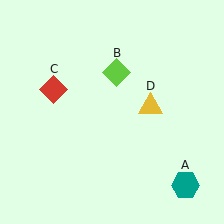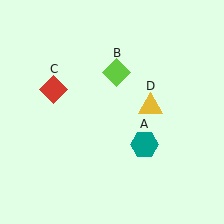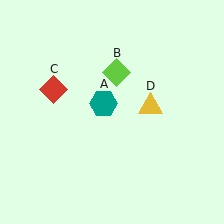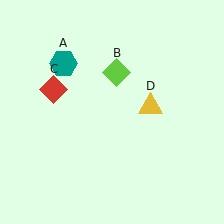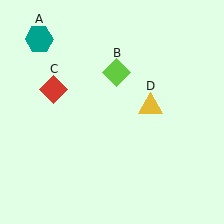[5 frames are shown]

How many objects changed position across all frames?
1 object changed position: teal hexagon (object A).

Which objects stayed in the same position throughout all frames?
Lime diamond (object B) and red diamond (object C) and yellow triangle (object D) remained stationary.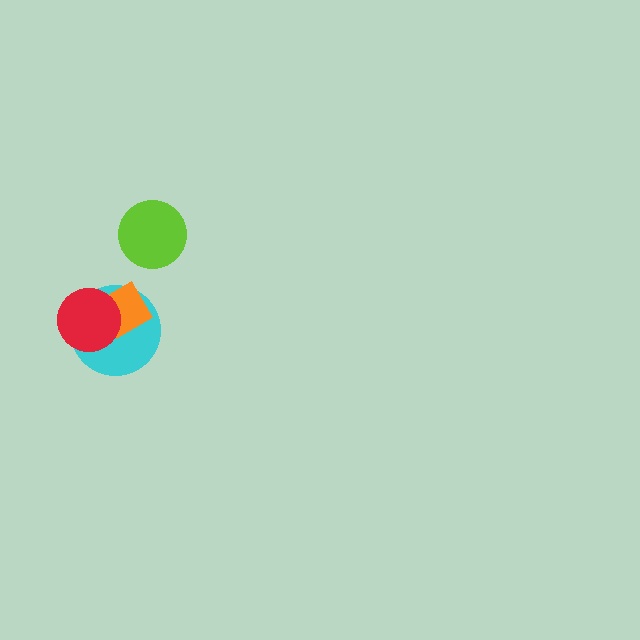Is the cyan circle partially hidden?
Yes, it is partially covered by another shape.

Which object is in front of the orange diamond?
The red circle is in front of the orange diamond.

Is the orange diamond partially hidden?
Yes, it is partially covered by another shape.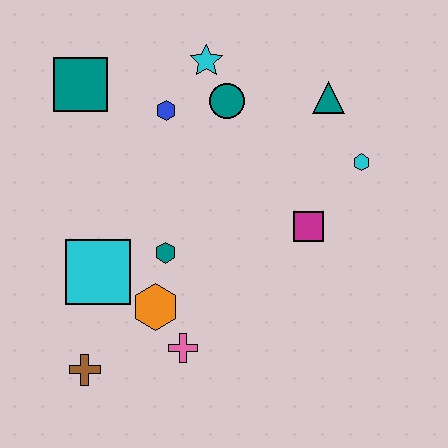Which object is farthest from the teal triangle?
The brown cross is farthest from the teal triangle.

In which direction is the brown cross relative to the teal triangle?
The brown cross is below the teal triangle.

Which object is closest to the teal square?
The blue hexagon is closest to the teal square.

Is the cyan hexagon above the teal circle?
No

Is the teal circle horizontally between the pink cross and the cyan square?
No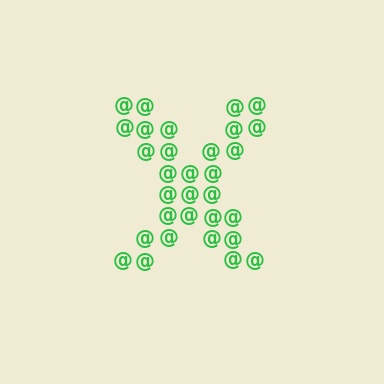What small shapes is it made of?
It is made of small at signs.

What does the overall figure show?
The overall figure shows the letter X.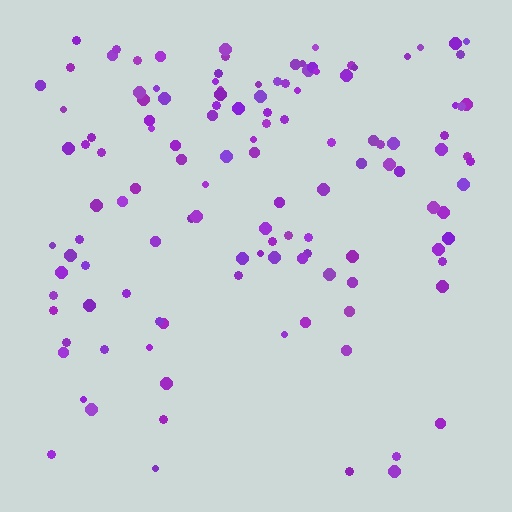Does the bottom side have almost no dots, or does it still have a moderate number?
Still a moderate number, just noticeably fewer than the top.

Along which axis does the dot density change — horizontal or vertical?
Vertical.